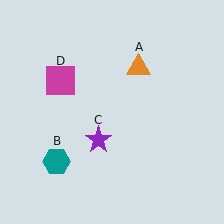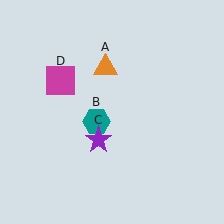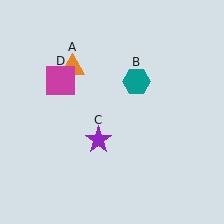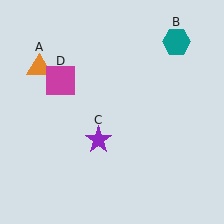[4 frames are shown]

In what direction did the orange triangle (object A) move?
The orange triangle (object A) moved left.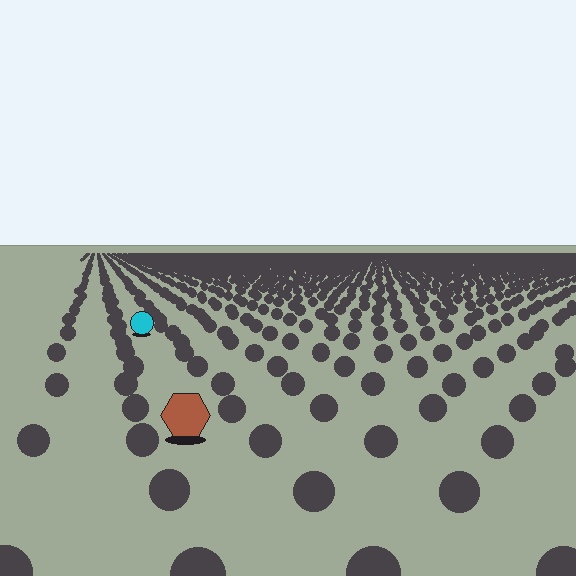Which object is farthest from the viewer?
The cyan circle is farthest from the viewer. It appears smaller and the ground texture around it is denser.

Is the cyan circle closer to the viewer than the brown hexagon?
No. The brown hexagon is closer — you can tell from the texture gradient: the ground texture is coarser near it.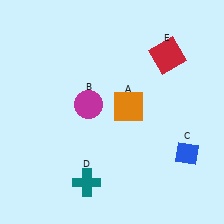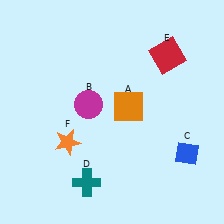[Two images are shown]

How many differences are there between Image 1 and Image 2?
There is 1 difference between the two images.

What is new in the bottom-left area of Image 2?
An orange star (F) was added in the bottom-left area of Image 2.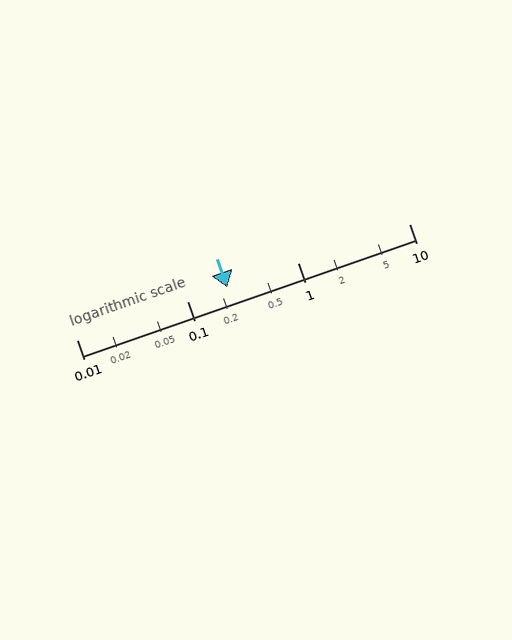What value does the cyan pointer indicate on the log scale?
The pointer indicates approximately 0.23.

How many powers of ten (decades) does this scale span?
The scale spans 3 decades, from 0.01 to 10.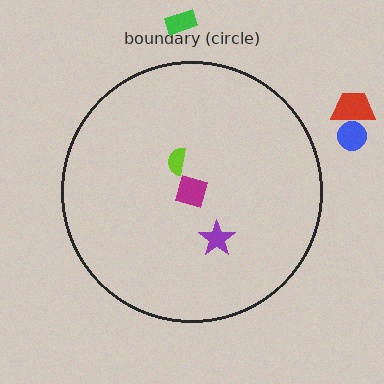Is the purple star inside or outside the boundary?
Inside.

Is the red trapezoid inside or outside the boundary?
Outside.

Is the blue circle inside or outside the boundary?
Outside.